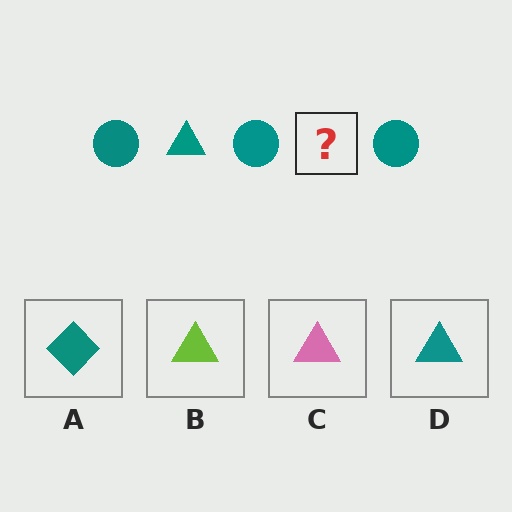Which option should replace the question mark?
Option D.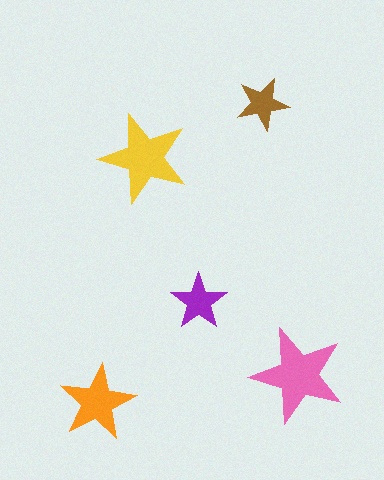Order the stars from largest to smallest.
the pink one, the yellow one, the orange one, the purple one, the brown one.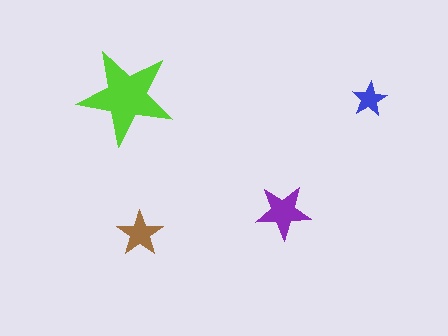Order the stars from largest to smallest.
the lime one, the purple one, the brown one, the blue one.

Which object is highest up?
The lime star is topmost.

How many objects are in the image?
There are 4 objects in the image.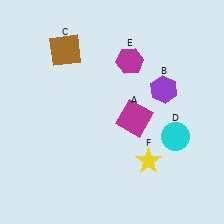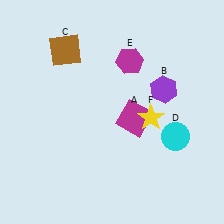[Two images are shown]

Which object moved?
The yellow star (F) moved up.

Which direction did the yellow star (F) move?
The yellow star (F) moved up.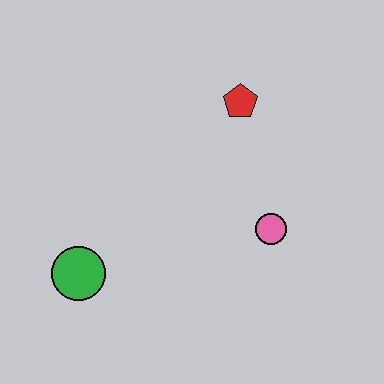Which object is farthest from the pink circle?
The green circle is farthest from the pink circle.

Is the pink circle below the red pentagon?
Yes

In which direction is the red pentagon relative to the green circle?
The red pentagon is above the green circle.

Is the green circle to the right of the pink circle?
No